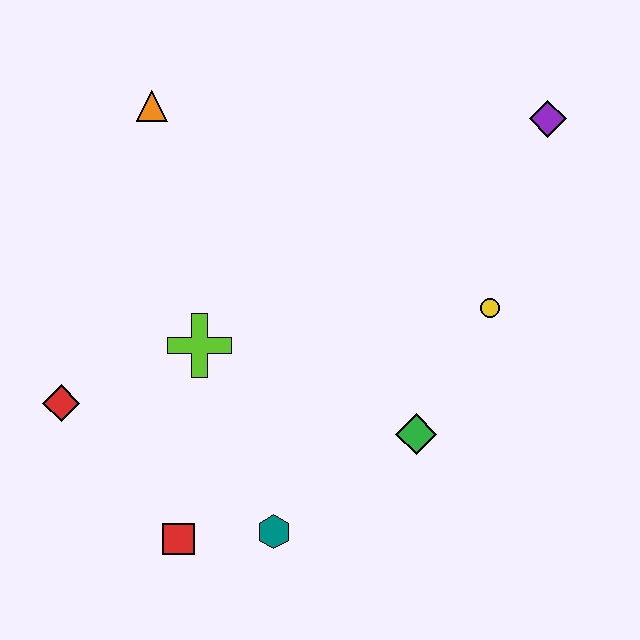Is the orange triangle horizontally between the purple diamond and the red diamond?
Yes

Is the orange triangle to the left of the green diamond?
Yes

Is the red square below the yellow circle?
Yes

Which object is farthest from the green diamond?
The orange triangle is farthest from the green diamond.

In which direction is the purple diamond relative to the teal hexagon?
The purple diamond is above the teal hexagon.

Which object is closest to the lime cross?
The red diamond is closest to the lime cross.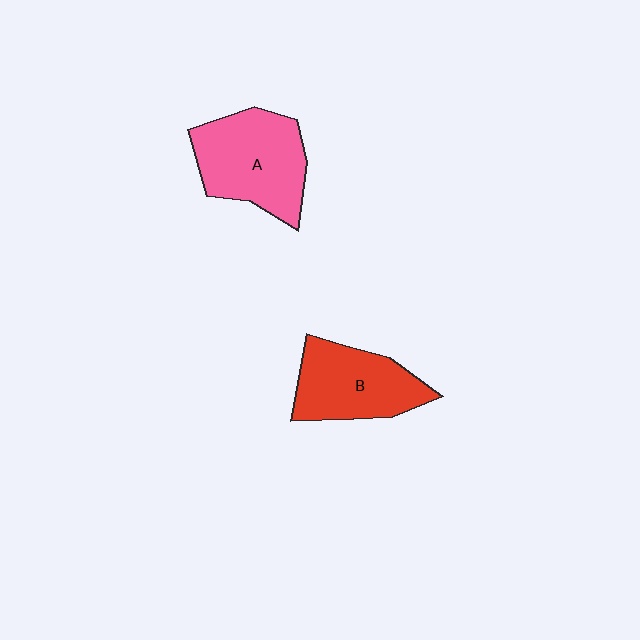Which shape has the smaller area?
Shape B (red).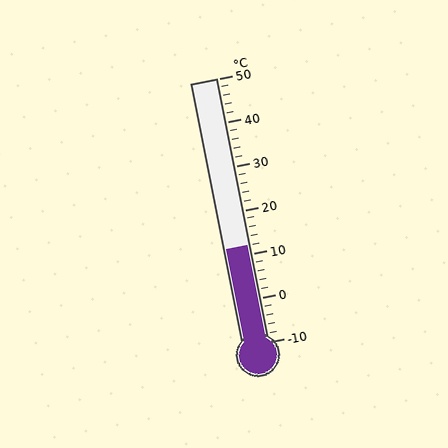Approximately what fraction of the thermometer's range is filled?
The thermometer is filled to approximately 35% of its range.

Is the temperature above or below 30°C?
The temperature is below 30°C.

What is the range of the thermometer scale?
The thermometer scale ranges from -10°C to 50°C.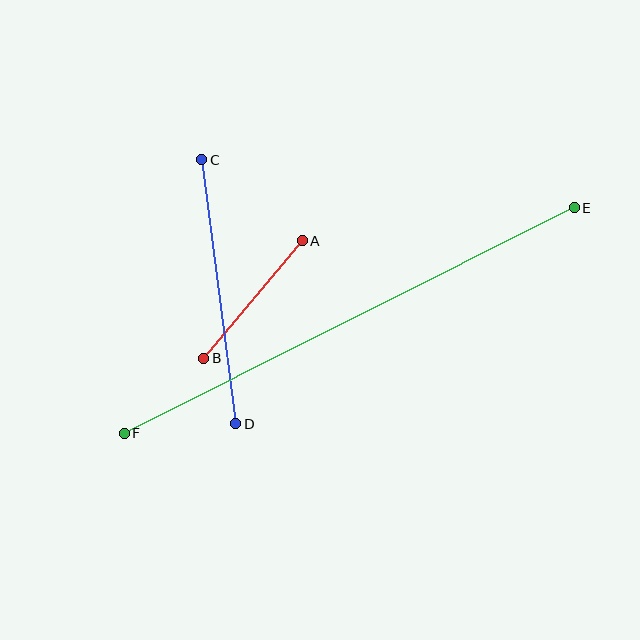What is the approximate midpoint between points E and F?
The midpoint is at approximately (349, 321) pixels.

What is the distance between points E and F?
The distance is approximately 503 pixels.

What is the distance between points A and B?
The distance is approximately 153 pixels.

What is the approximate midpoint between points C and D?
The midpoint is at approximately (219, 292) pixels.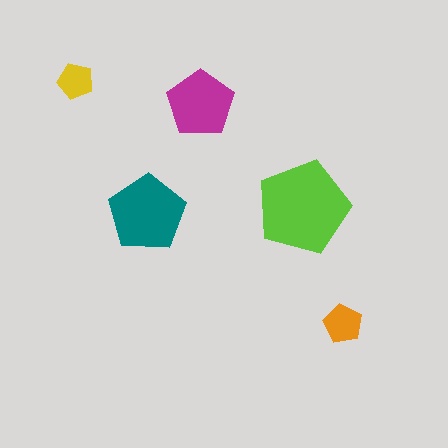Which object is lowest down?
The orange pentagon is bottommost.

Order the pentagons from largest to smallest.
the lime one, the teal one, the magenta one, the orange one, the yellow one.